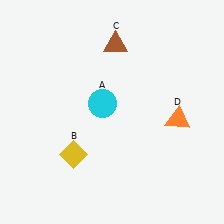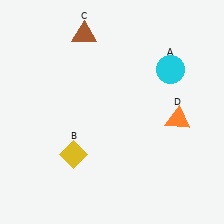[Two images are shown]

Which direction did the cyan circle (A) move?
The cyan circle (A) moved right.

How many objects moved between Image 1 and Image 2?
2 objects moved between the two images.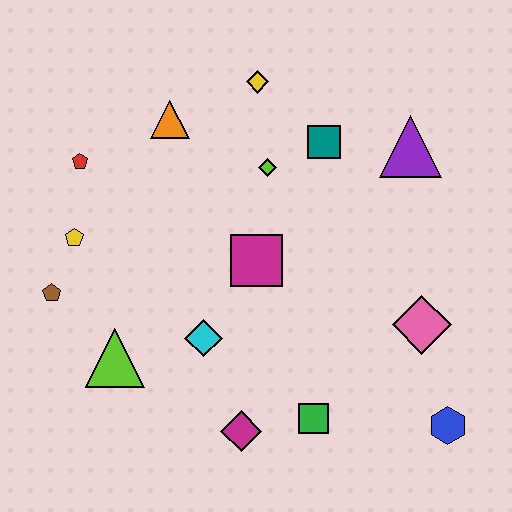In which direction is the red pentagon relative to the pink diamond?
The red pentagon is to the left of the pink diamond.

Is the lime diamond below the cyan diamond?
No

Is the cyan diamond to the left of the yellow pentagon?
No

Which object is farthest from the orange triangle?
The blue hexagon is farthest from the orange triangle.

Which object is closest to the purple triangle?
The teal square is closest to the purple triangle.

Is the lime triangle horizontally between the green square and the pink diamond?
No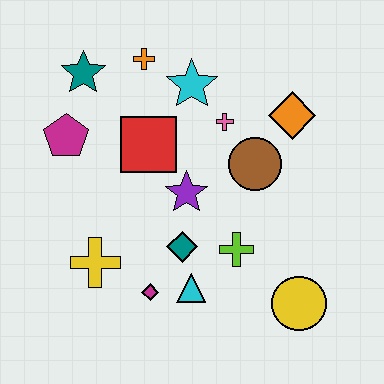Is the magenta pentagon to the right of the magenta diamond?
No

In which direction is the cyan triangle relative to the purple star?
The cyan triangle is below the purple star.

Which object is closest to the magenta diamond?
The cyan triangle is closest to the magenta diamond.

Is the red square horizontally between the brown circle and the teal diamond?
No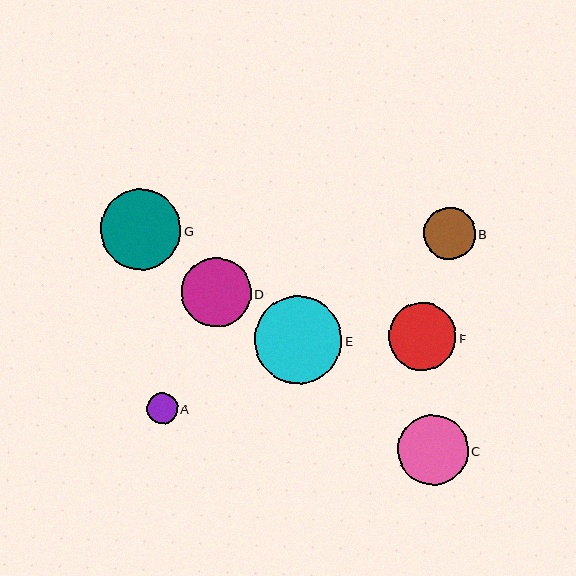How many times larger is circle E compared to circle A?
Circle E is approximately 2.9 times the size of circle A.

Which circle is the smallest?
Circle A is the smallest with a size of approximately 31 pixels.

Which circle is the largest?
Circle E is the largest with a size of approximately 88 pixels.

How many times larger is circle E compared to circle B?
Circle E is approximately 1.7 times the size of circle B.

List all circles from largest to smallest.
From largest to smallest: E, G, C, D, F, B, A.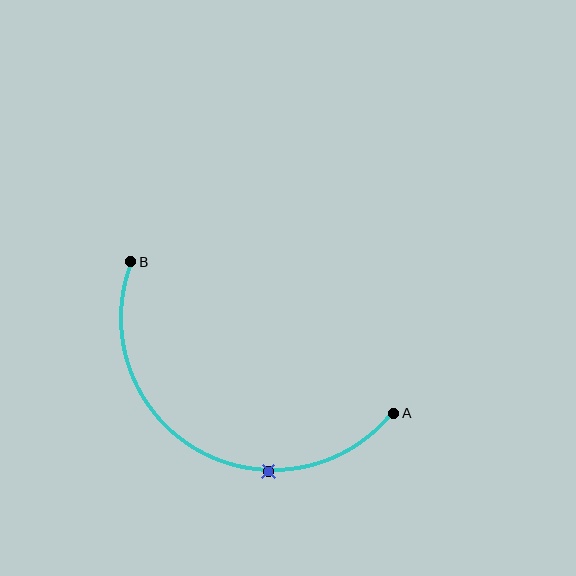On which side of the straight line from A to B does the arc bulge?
The arc bulges below the straight line connecting A and B.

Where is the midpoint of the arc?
The arc midpoint is the point on the curve farthest from the straight line joining A and B. It sits below that line.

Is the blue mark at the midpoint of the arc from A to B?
No. The blue mark lies on the arc but is closer to endpoint A. The arc midpoint would be at the point on the curve equidistant along the arc from both A and B.